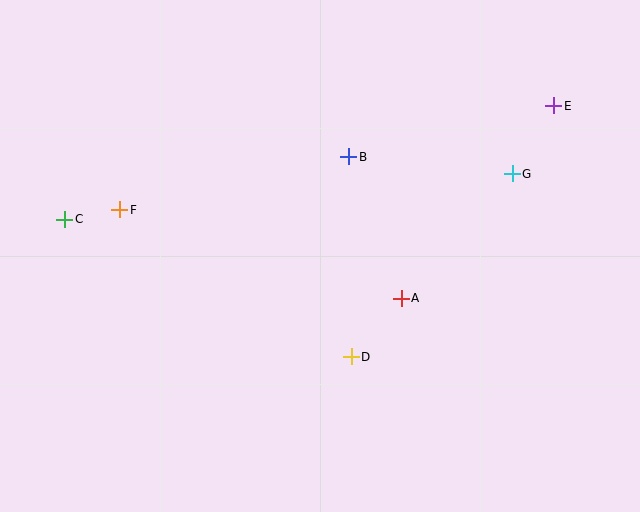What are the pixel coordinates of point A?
Point A is at (401, 298).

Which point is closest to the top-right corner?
Point E is closest to the top-right corner.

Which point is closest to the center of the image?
Point A at (401, 298) is closest to the center.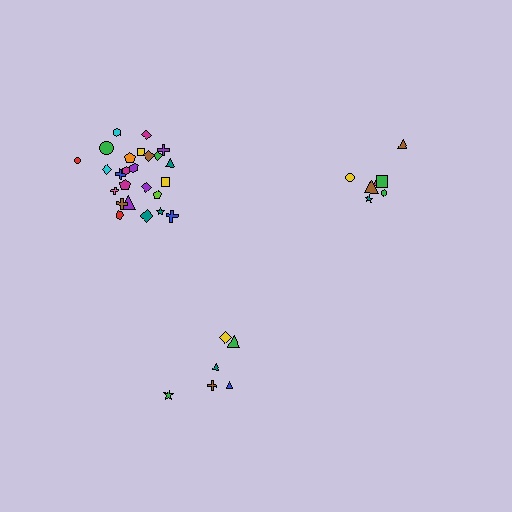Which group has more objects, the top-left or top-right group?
The top-left group.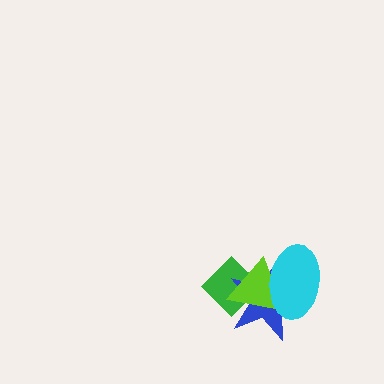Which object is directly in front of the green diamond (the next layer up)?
The blue star is directly in front of the green diamond.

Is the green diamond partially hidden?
Yes, it is partially covered by another shape.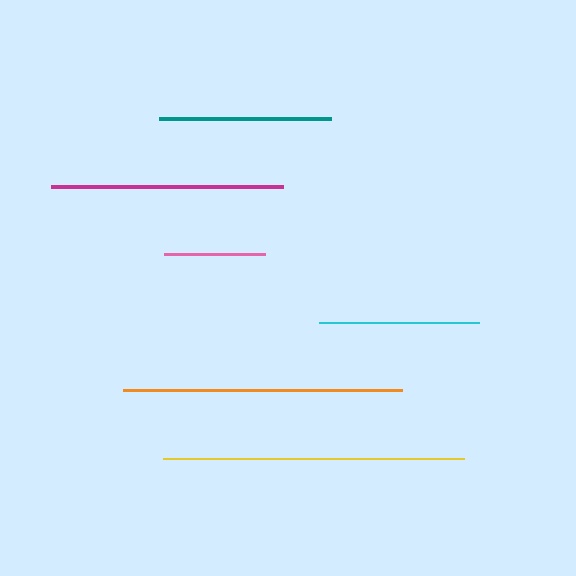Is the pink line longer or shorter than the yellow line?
The yellow line is longer than the pink line.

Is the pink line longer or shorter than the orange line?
The orange line is longer than the pink line.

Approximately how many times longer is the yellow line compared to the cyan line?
The yellow line is approximately 1.9 times the length of the cyan line.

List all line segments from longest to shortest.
From longest to shortest: yellow, orange, magenta, teal, cyan, pink.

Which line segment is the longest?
The yellow line is the longest at approximately 301 pixels.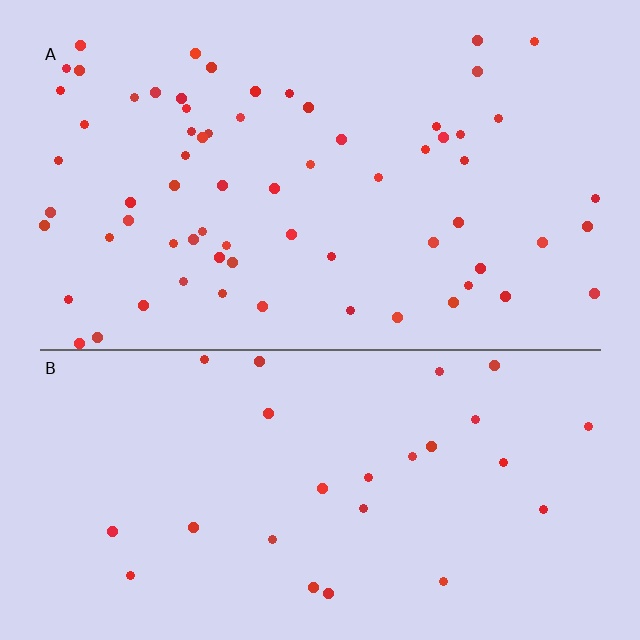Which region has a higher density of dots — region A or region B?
A (the top).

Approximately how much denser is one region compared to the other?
Approximately 2.6× — region A over region B.